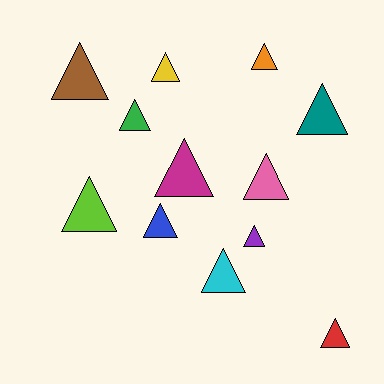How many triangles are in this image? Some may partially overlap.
There are 12 triangles.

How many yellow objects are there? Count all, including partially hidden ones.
There is 1 yellow object.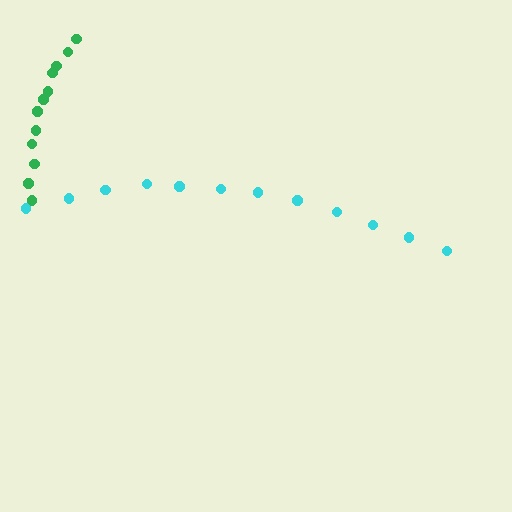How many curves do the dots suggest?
There are 2 distinct paths.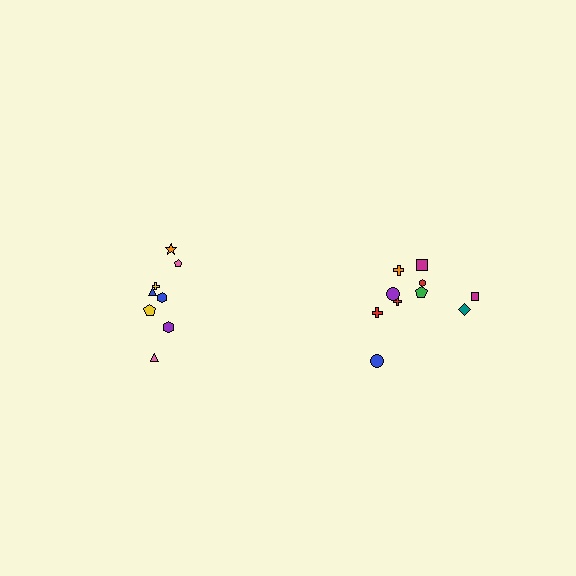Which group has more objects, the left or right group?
The right group.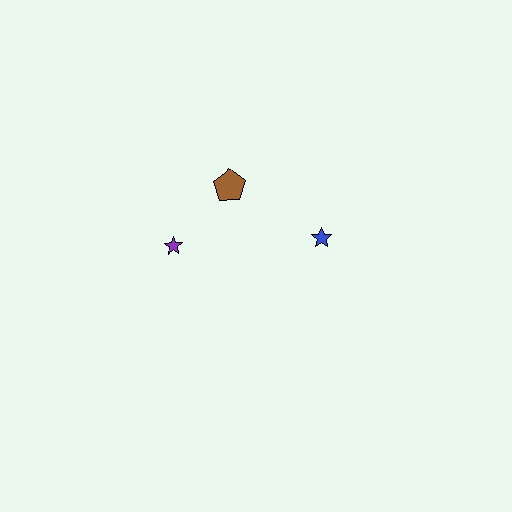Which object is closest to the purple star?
The brown pentagon is closest to the purple star.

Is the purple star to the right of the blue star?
No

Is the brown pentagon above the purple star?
Yes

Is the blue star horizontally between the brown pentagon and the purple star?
No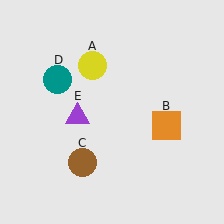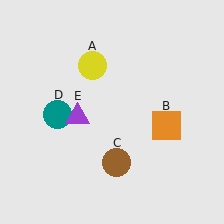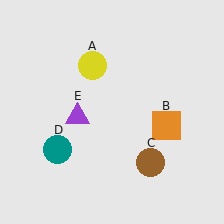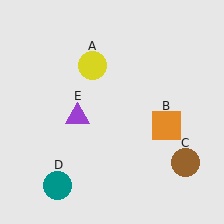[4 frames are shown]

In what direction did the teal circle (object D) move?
The teal circle (object D) moved down.